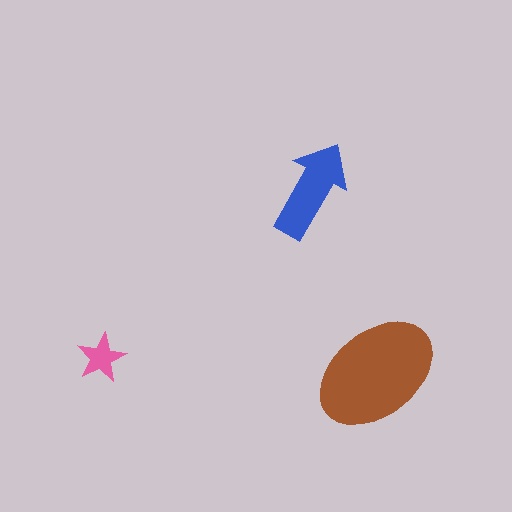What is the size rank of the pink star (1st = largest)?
3rd.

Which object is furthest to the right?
The brown ellipse is rightmost.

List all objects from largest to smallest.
The brown ellipse, the blue arrow, the pink star.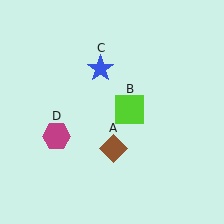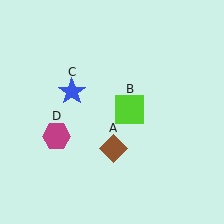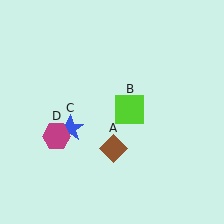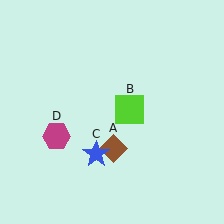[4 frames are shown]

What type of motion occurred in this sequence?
The blue star (object C) rotated counterclockwise around the center of the scene.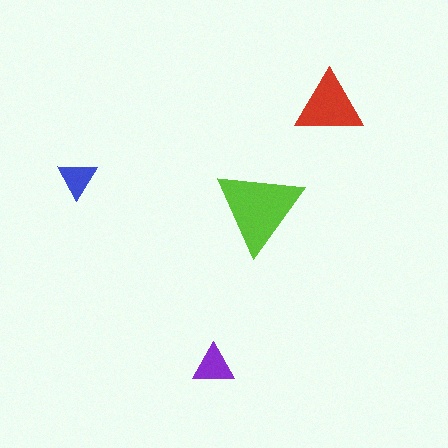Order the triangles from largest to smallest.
the lime one, the red one, the purple one, the blue one.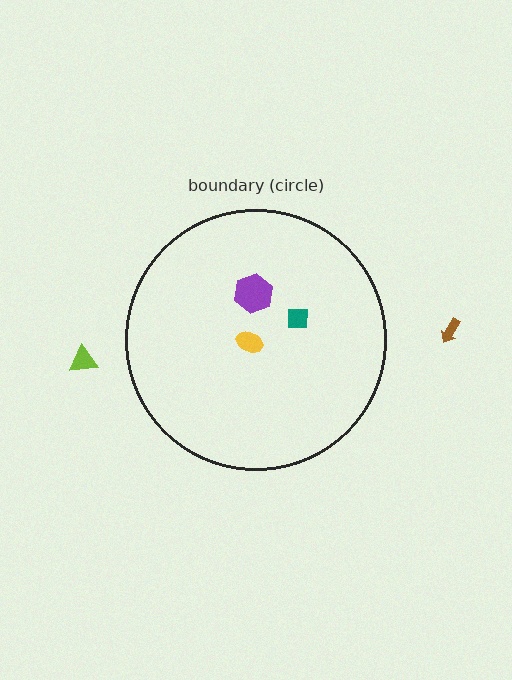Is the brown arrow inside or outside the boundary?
Outside.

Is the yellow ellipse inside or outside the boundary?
Inside.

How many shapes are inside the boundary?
3 inside, 2 outside.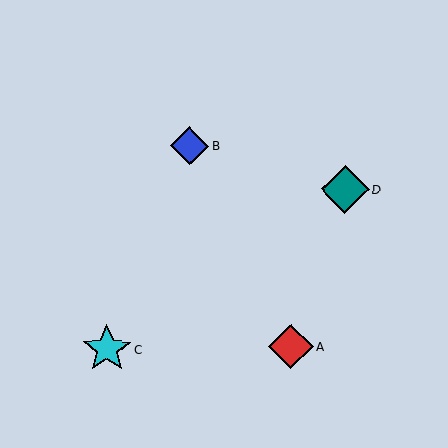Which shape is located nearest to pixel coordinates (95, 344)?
The cyan star (labeled C) at (107, 349) is nearest to that location.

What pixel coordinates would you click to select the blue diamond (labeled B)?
Click at (190, 146) to select the blue diamond B.